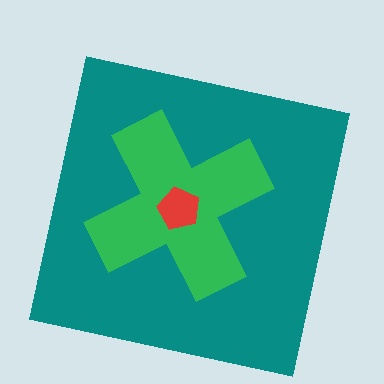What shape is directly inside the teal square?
The green cross.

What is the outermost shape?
The teal square.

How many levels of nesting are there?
3.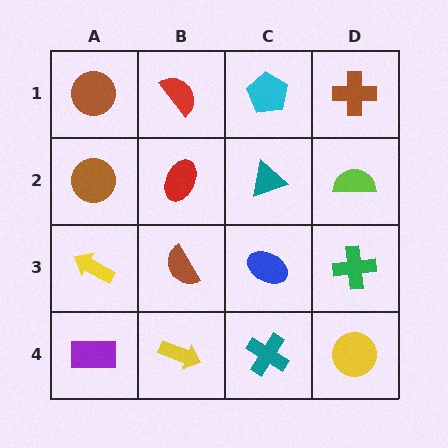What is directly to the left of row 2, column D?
A teal triangle.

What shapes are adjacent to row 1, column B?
A red ellipse (row 2, column B), a brown circle (row 1, column A), a cyan pentagon (row 1, column C).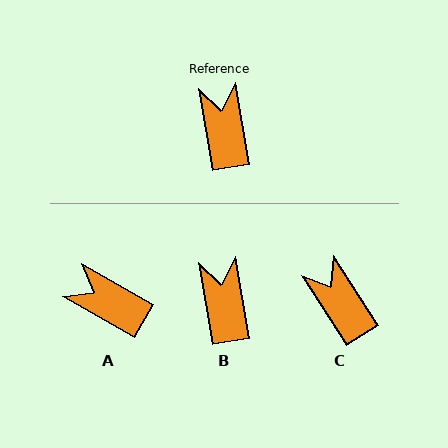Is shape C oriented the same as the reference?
No, it is off by about 23 degrees.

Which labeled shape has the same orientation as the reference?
B.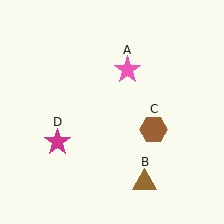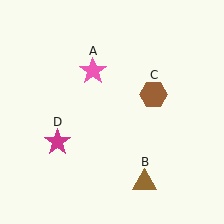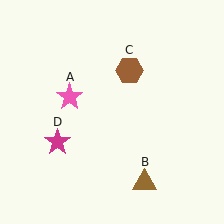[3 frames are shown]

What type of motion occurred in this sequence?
The pink star (object A), brown hexagon (object C) rotated counterclockwise around the center of the scene.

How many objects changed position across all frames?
2 objects changed position: pink star (object A), brown hexagon (object C).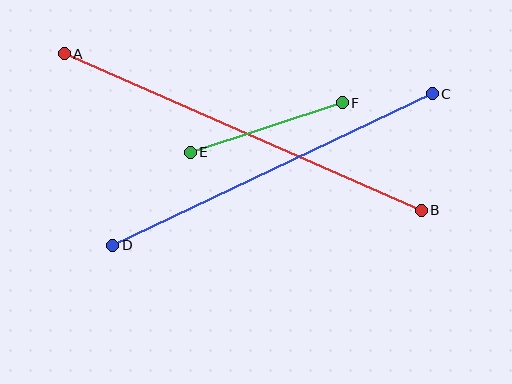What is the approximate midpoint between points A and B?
The midpoint is at approximately (243, 132) pixels.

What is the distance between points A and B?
The distance is approximately 390 pixels.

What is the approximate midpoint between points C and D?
The midpoint is at approximately (272, 170) pixels.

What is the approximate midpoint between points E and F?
The midpoint is at approximately (266, 128) pixels.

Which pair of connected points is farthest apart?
Points A and B are farthest apart.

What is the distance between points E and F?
The distance is approximately 160 pixels.